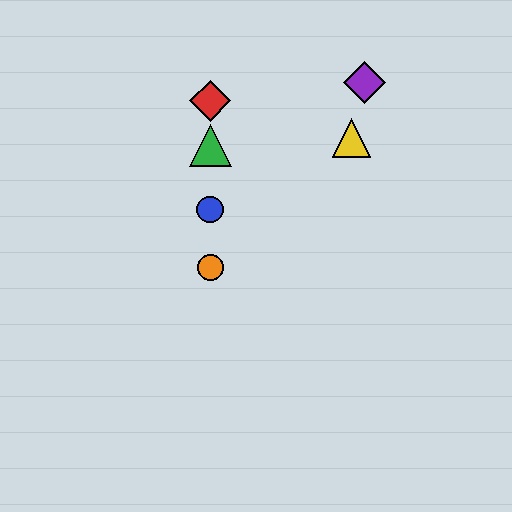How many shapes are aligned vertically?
4 shapes (the red diamond, the blue circle, the green triangle, the orange circle) are aligned vertically.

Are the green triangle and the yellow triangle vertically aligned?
No, the green triangle is at x≈210 and the yellow triangle is at x≈352.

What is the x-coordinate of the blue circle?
The blue circle is at x≈210.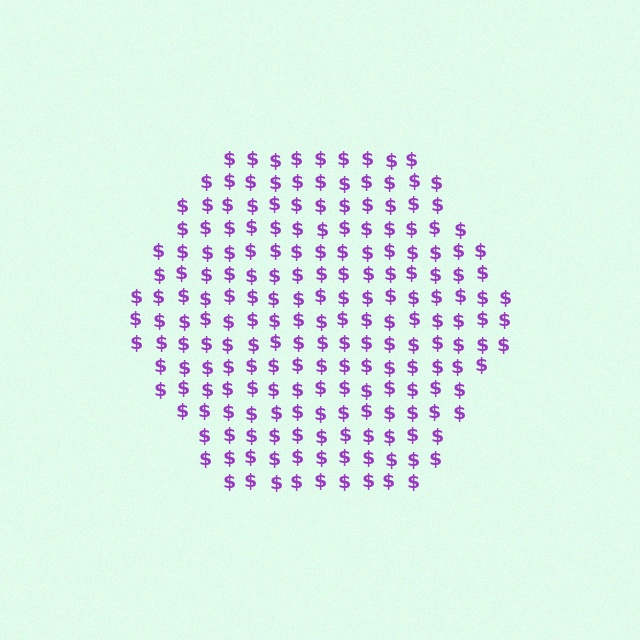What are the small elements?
The small elements are dollar signs.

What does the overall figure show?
The overall figure shows a hexagon.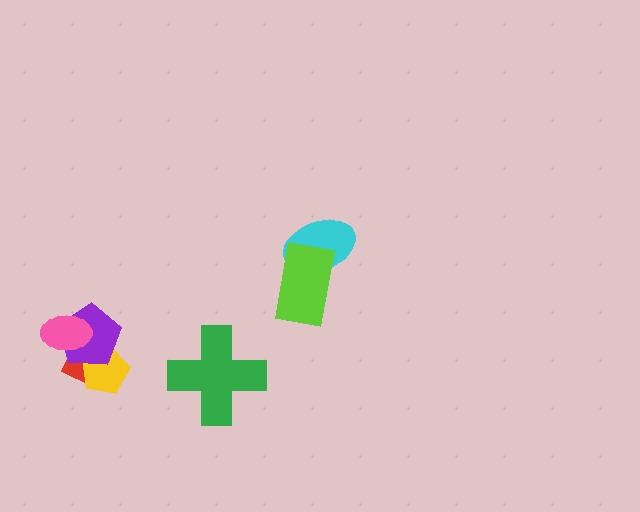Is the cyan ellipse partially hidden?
Yes, it is partially covered by another shape.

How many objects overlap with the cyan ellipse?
1 object overlaps with the cyan ellipse.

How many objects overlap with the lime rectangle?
1 object overlaps with the lime rectangle.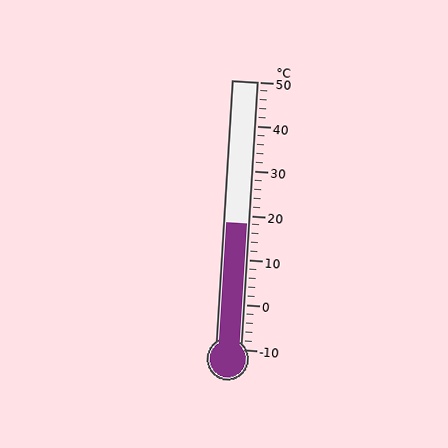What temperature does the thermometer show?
The thermometer shows approximately 18°C.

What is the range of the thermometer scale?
The thermometer scale ranges from -10°C to 50°C.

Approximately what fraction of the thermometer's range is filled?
The thermometer is filled to approximately 45% of its range.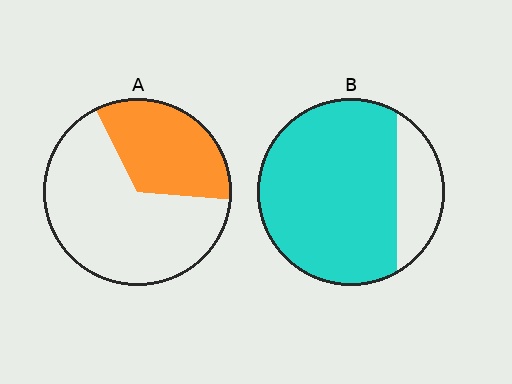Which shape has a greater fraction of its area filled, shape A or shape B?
Shape B.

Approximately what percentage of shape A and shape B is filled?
A is approximately 35% and B is approximately 80%.